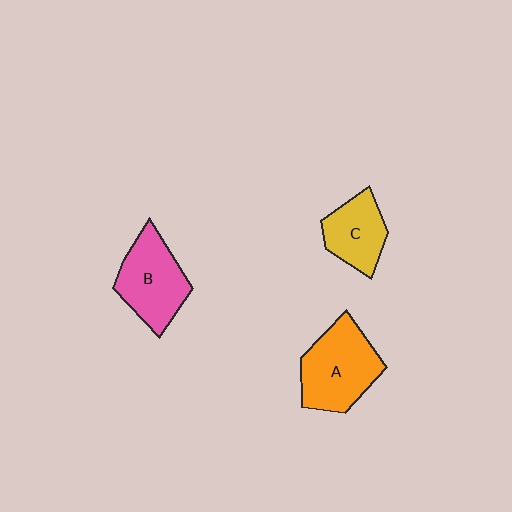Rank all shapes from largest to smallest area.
From largest to smallest: A (orange), B (pink), C (yellow).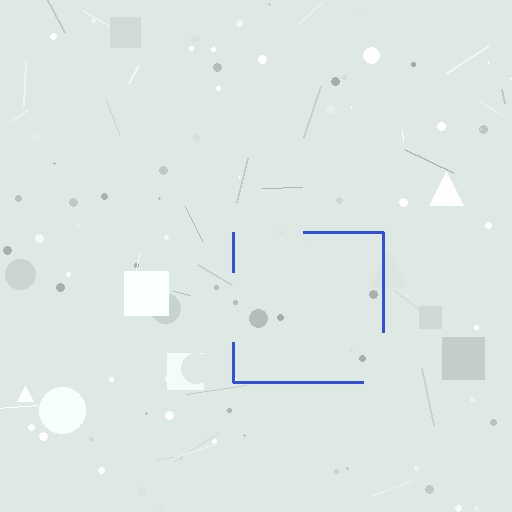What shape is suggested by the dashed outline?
The dashed outline suggests a square.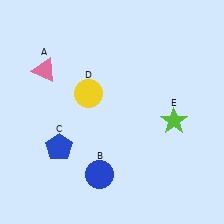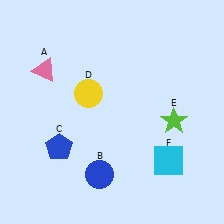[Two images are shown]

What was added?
A cyan square (F) was added in Image 2.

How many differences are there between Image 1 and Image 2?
There is 1 difference between the two images.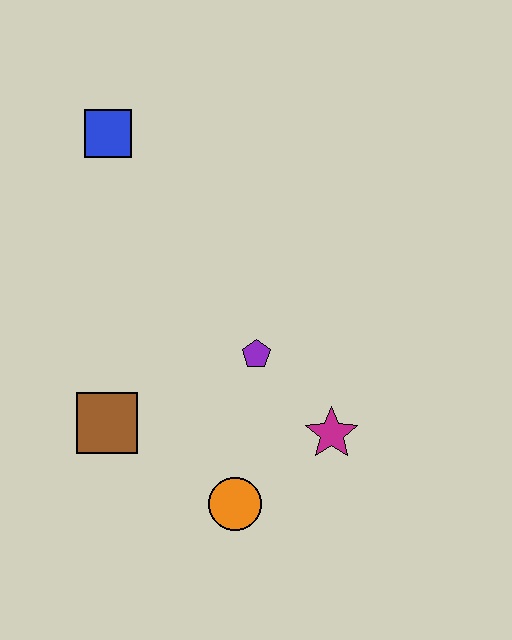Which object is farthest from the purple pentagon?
The blue square is farthest from the purple pentagon.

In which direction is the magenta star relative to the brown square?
The magenta star is to the right of the brown square.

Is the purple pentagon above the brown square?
Yes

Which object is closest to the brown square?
The orange circle is closest to the brown square.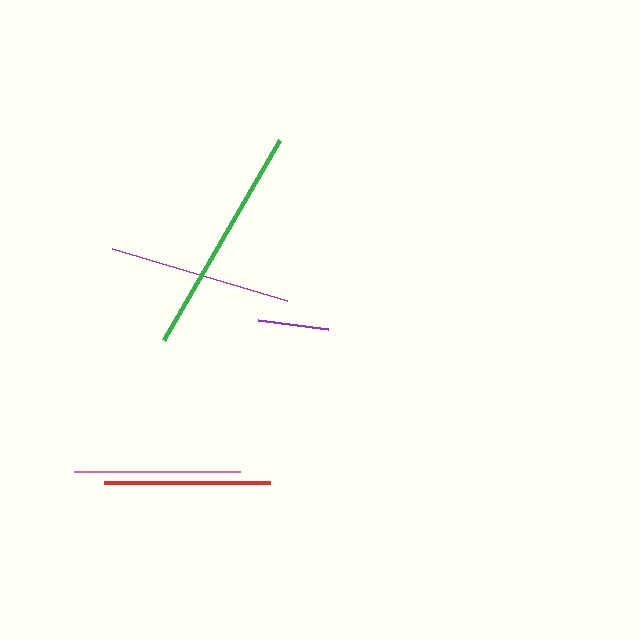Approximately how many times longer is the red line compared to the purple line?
The red line is approximately 2.4 times the length of the purple line.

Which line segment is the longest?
The green line is the longest at approximately 231 pixels.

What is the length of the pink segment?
The pink segment is approximately 167 pixels long.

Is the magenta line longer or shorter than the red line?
The magenta line is longer than the red line.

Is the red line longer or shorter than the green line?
The green line is longer than the red line.